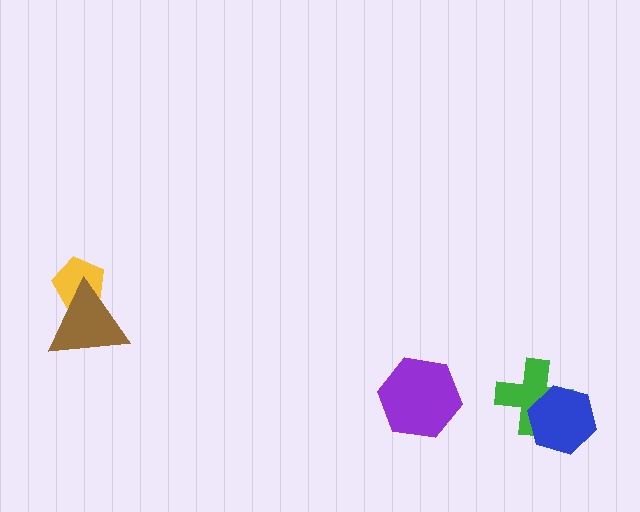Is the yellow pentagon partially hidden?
Yes, it is partially covered by another shape.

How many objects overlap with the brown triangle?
1 object overlaps with the brown triangle.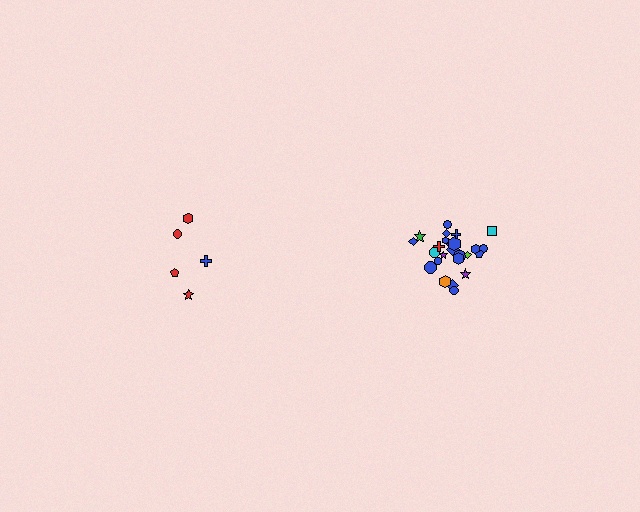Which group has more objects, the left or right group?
The right group.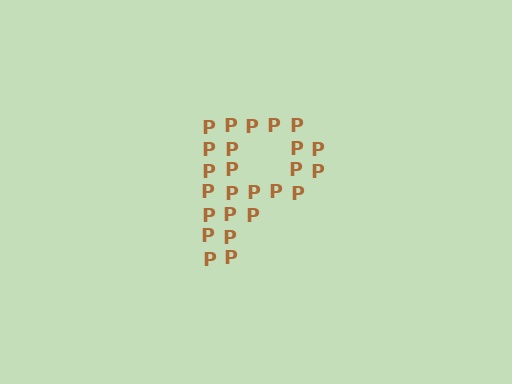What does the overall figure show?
The overall figure shows the letter P.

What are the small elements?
The small elements are letter P's.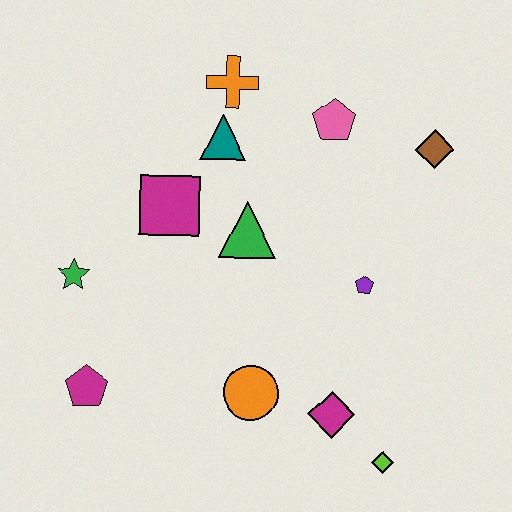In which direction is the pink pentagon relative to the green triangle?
The pink pentagon is above the green triangle.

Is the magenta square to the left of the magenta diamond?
Yes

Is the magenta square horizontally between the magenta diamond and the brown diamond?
No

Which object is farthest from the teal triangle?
The lime diamond is farthest from the teal triangle.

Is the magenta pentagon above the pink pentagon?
No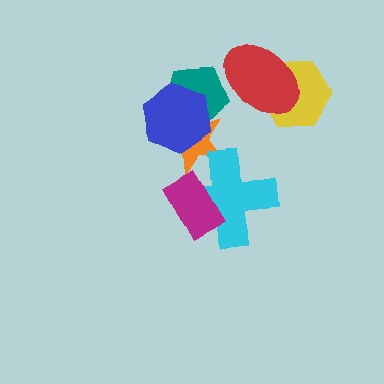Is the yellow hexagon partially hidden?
Yes, it is partially covered by another shape.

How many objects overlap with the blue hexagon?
2 objects overlap with the blue hexagon.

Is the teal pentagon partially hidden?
Yes, it is partially covered by another shape.